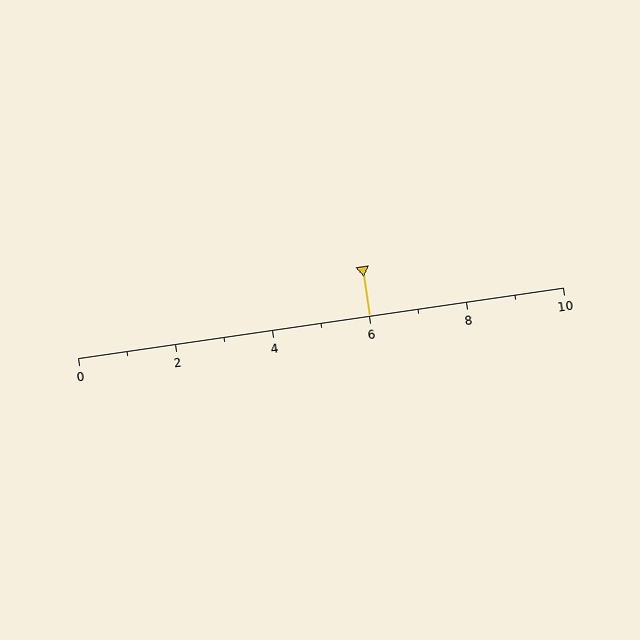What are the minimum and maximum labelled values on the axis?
The axis runs from 0 to 10.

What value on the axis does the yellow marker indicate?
The marker indicates approximately 6.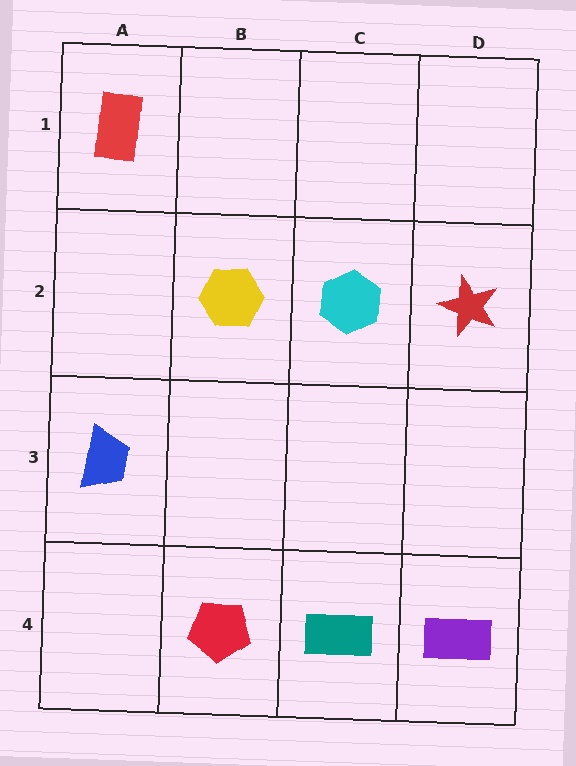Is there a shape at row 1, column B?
No, that cell is empty.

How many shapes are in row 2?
3 shapes.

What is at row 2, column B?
A yellow hexagon.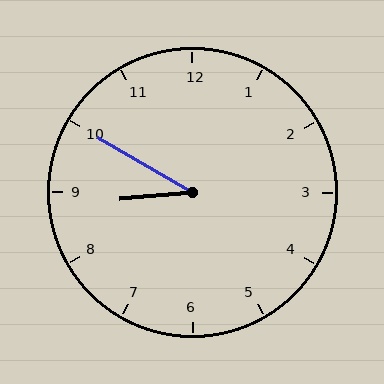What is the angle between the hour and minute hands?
Approximately 35 degrees.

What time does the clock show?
8:50.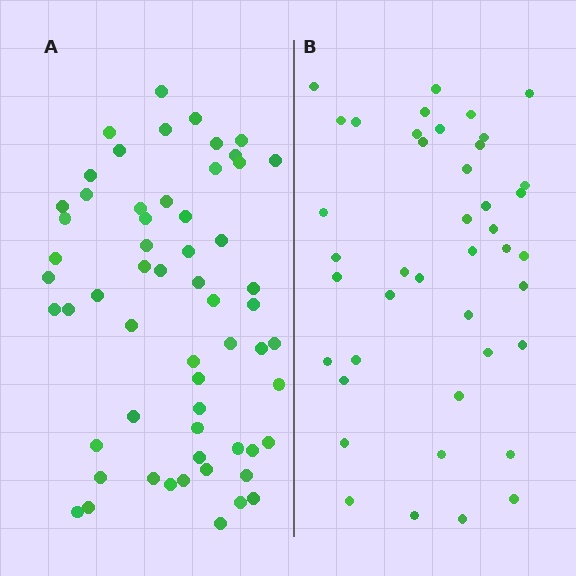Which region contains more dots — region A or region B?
Region A (the left region) has more dots.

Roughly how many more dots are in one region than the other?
Region A has approximately 15 more dots than region B.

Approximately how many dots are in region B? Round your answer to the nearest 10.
About 40 dots. (The exact count is 42, which rounds to 40.)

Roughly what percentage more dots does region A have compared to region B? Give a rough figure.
About 40% more.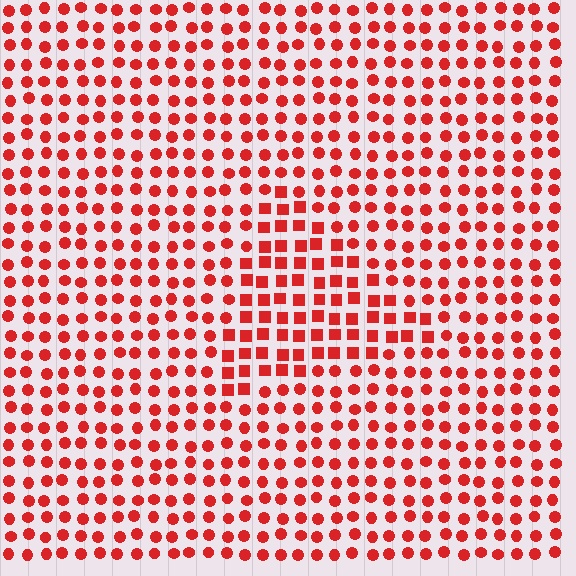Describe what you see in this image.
The image is filled with small red elements arranged in a uniform grid. A triangle-shaped region contains squares, while the surrounding area contains circles. The boundary is defined purely by the change in element shape.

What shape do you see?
I see a triangle.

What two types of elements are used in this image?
The image uses squares inside the triangle region and circles outside it.